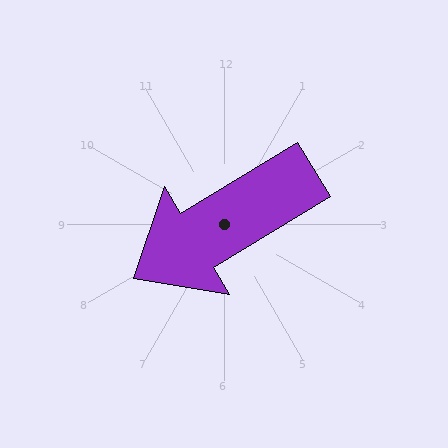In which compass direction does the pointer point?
Southwest.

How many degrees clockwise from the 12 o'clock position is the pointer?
Approximately 239 degrees.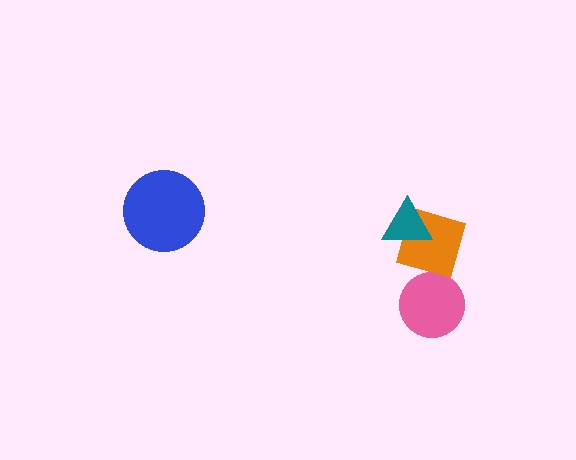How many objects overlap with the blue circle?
0 objects overlap with the blue circle.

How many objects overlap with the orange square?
1 object overlaps with the orange square.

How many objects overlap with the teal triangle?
1 object overlaps with the teal triangle.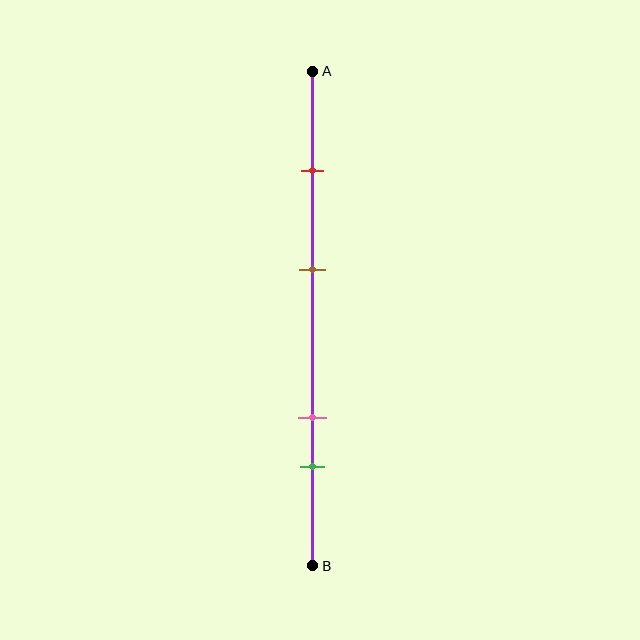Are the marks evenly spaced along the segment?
No, the marks are not evenly spaced.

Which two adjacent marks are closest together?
The pink and green marks are the closest adjacent pair.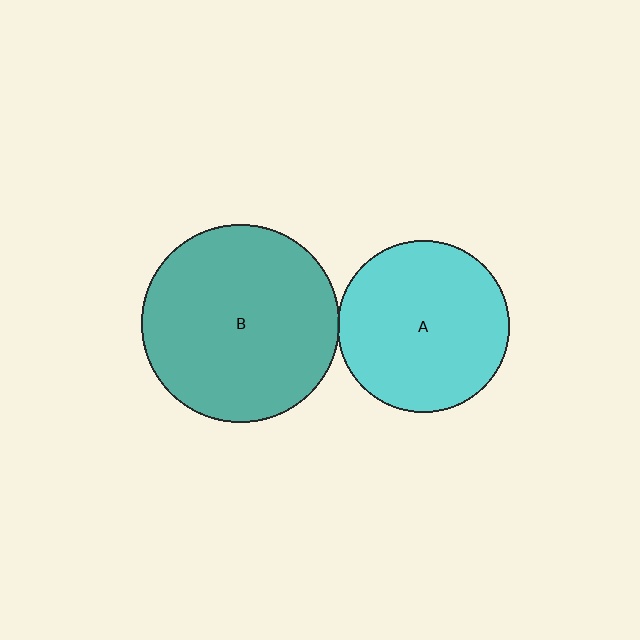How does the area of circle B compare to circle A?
Approximately 1.3 times.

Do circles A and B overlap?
Yes.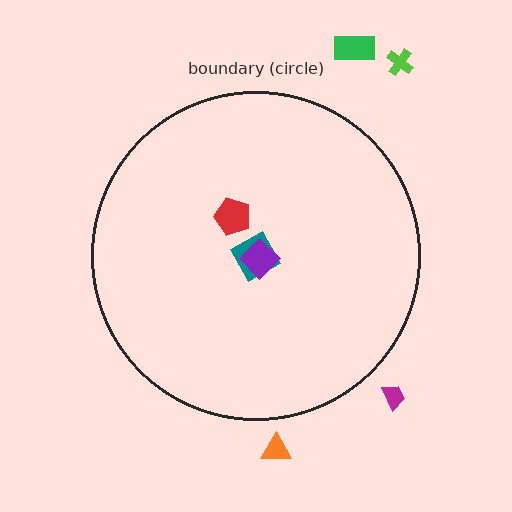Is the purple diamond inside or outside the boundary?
Inside.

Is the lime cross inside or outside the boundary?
Outside.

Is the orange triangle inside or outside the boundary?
Outside.